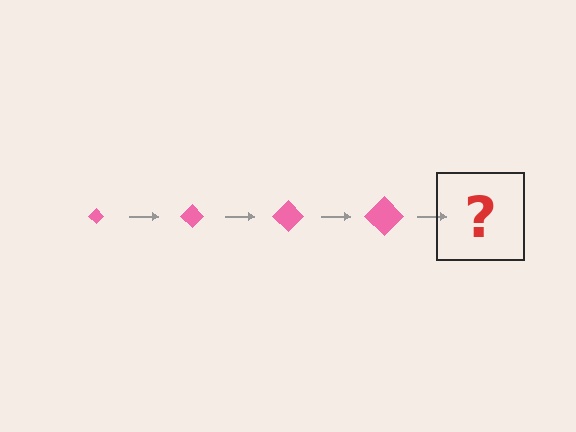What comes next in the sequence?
The next element should be a pink diamond, larger than the previous one.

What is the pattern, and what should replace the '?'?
The pattern is that the diamond gets progressively larger each step. The '?' should be a pink diamond, larger than the previous one.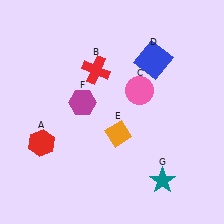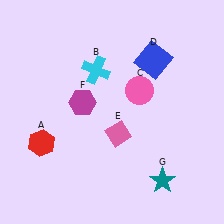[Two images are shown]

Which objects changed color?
B changed from red to cyan. E changed from orange to pink.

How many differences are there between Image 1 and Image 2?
There are 2 differences between the two images.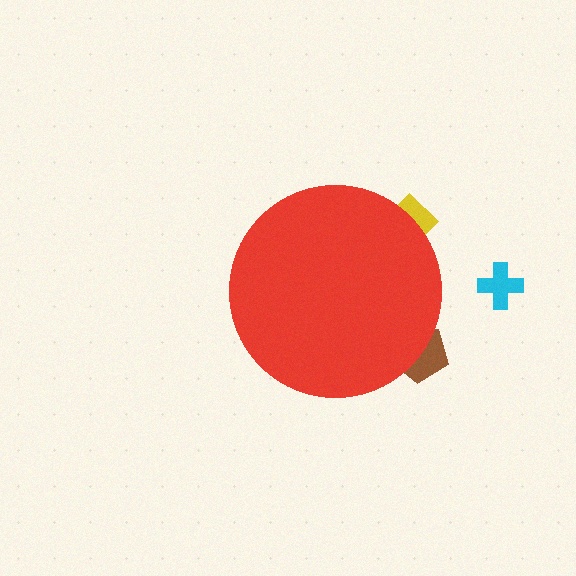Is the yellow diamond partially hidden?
Yes, the yellow diamond is partially hidden behind the red circle.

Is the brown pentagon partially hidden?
Yes, the brown pentagon is partially hidden behind the red circle.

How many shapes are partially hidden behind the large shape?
2 shapes are partially hidden.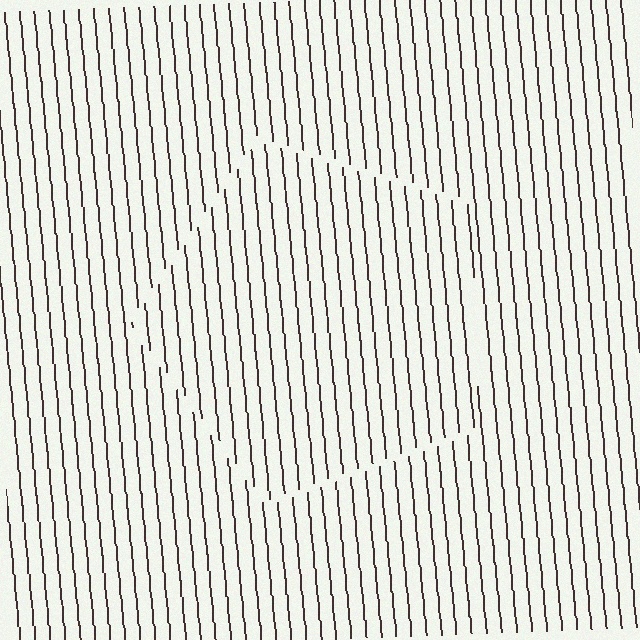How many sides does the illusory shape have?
5 sides — the line-ends trace a pentagon.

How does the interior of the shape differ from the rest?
The interior of the shape contains the same grating, shifted by half a period — the contour is defined by the phase discontinuity where line-ends from the inner and outer gratings abut.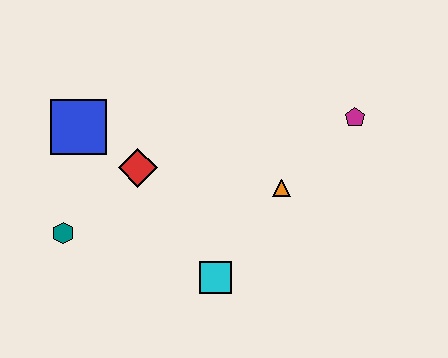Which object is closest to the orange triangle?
The magenta pentagon is closest to the orange triangle.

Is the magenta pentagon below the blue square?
No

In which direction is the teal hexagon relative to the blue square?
The teal hexagon is below the blue square.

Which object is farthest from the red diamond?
The magenta pentagon is farthest from the red diamond.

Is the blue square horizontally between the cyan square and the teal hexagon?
Yes